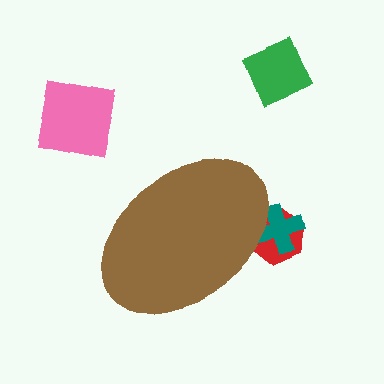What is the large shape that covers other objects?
A brown ellipse.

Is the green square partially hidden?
No, the green square is fully visible.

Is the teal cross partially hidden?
Yes, the teal cross is partially hidden behind the brown ellipse.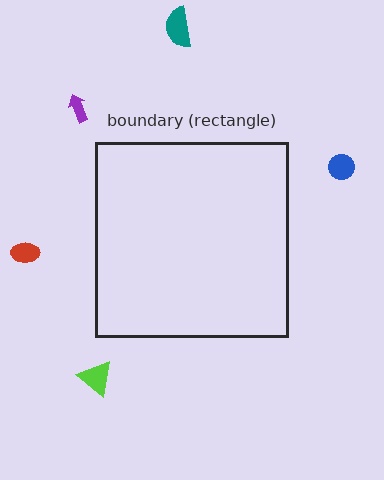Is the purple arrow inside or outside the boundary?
Outside.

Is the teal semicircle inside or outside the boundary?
Outside.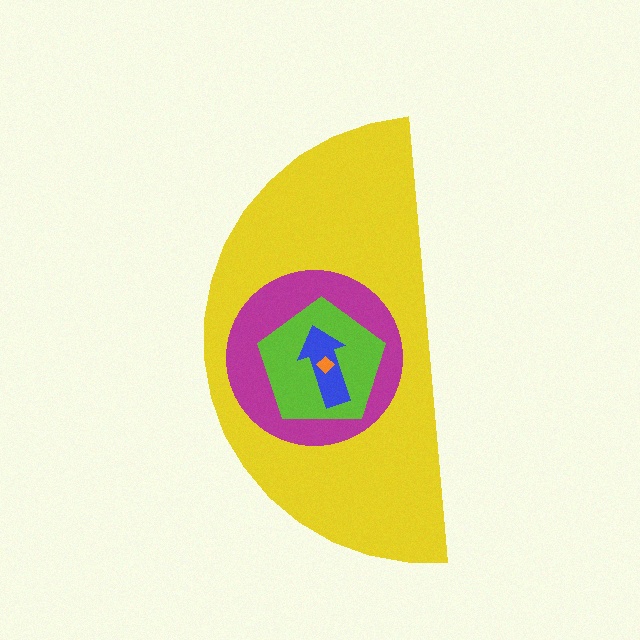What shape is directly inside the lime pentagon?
The blue arrow.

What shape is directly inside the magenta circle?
The lime pentagon.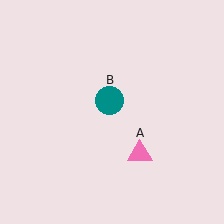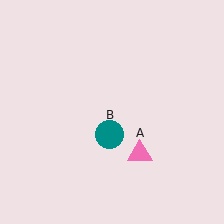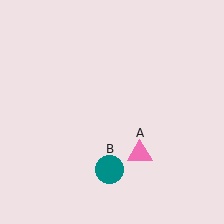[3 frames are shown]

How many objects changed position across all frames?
1 object changed position: teal circle (object B).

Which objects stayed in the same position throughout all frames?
Pink triangle (object A) remained stationary.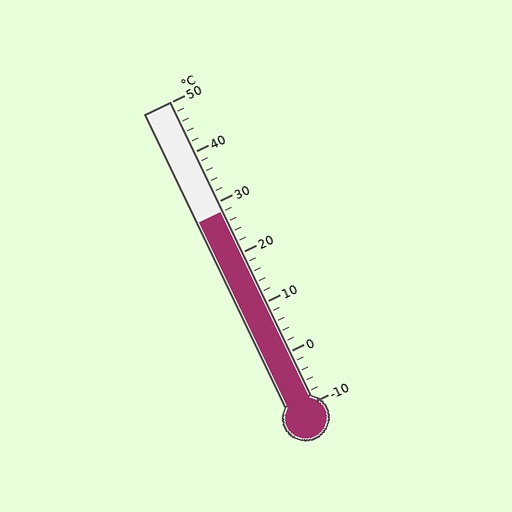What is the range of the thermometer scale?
The thermometer scale ranges from -10°C to 50°C.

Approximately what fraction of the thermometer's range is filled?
The thermometer is filled to approximately 65% of its range.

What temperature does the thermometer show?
The thermometer shows approximately 28°C.